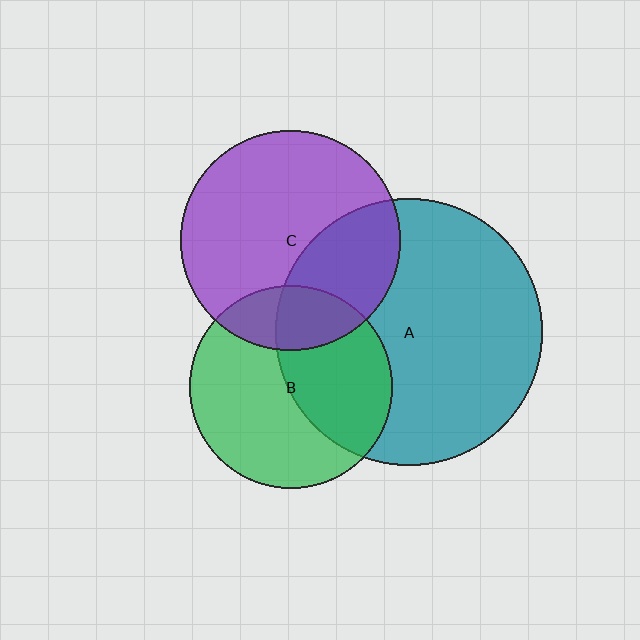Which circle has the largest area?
Circle A (teal).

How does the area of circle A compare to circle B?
Approximately 1.7 times.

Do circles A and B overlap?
Yes.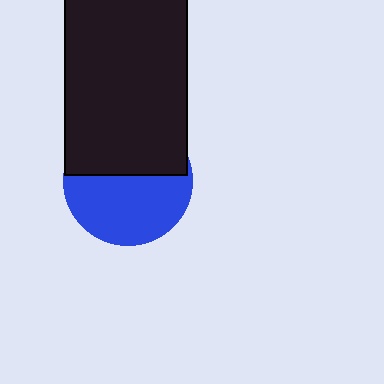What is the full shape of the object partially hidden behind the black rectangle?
The partially hidden object is a blue circle.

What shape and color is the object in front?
The object in front is a black rectangle.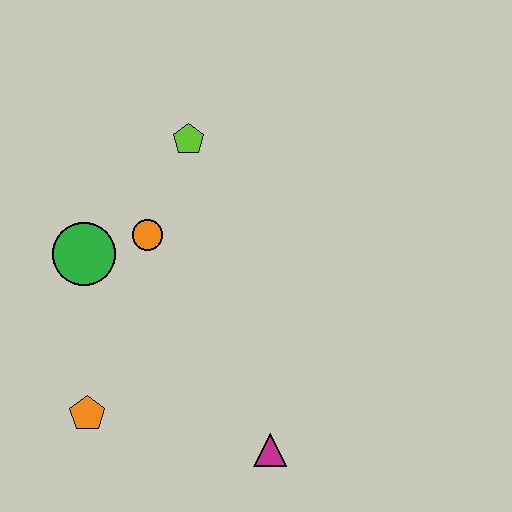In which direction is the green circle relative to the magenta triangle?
The green circle is above the magenta triangle.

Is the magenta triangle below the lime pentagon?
Yes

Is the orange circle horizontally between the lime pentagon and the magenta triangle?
No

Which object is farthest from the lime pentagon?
The magenta triangle is farthest from the lime pentagon.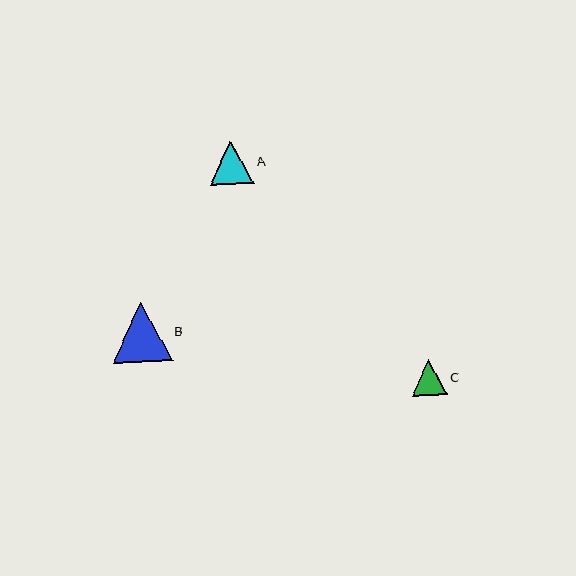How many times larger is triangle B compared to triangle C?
Triangle B is approximately 1.7 times the size of triangle C.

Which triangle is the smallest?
Triangle C is the smallest with a size of approximately 35 pixels.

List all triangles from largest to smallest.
From largest to smallest: B, A, C.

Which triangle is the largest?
Triangle B is the largest with a size of approximately 59 pixels.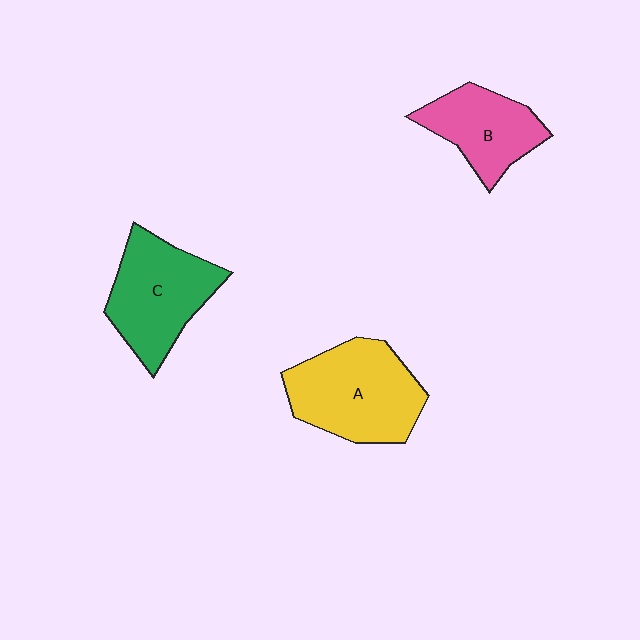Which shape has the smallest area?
Shape B (pink).